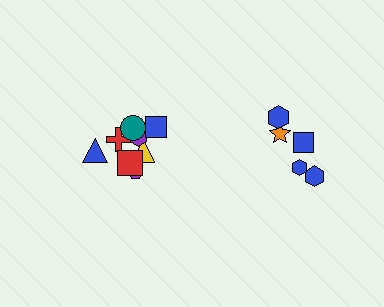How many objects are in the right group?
There are 5 objects.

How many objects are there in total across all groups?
There are 13 objects.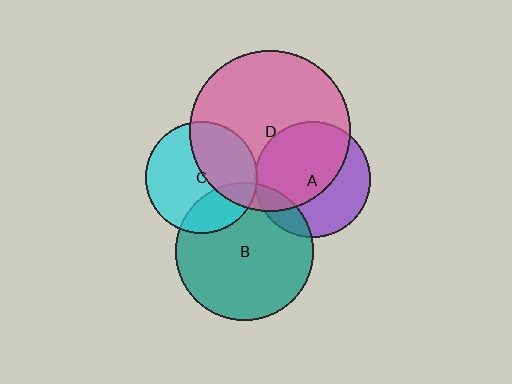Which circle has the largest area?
Circle D (pink).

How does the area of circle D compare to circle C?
Approximately 2.1 times.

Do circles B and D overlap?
Yes.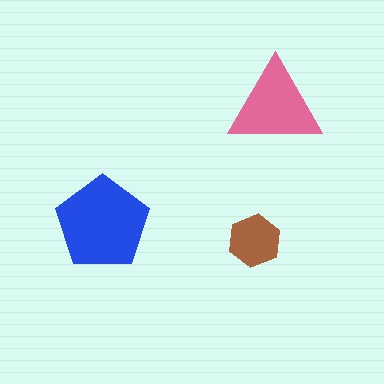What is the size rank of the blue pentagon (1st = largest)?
1st.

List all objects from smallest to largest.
The brown hexagon, the pink triangle, the blue pentagon.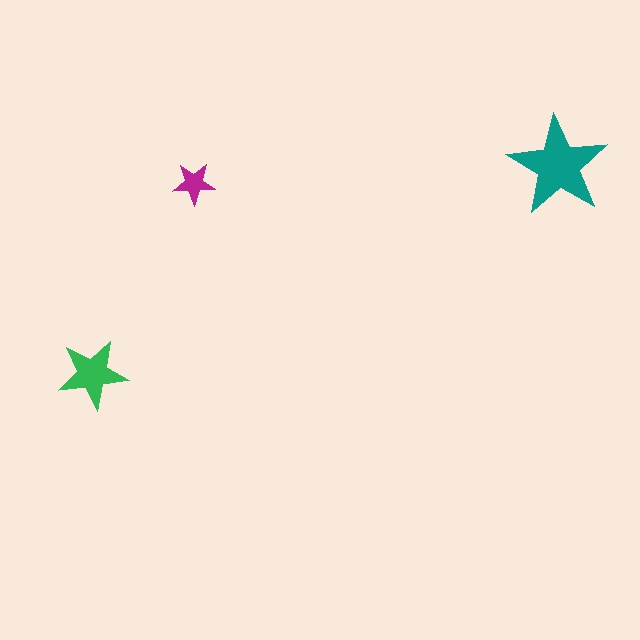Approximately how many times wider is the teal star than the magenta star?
About 2.5 times wider.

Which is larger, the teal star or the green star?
The teal one.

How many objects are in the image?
There are 3 objects in the image.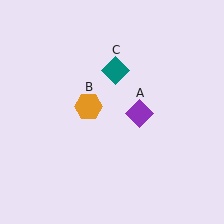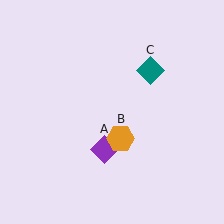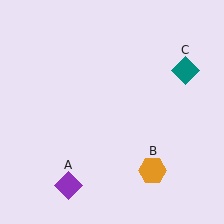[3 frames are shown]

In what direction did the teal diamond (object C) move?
The teal diamond (object C) moved right.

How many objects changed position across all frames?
3 objects changed position: purple diamond (object A), orange hexagon (object B), teal diamond (object C).